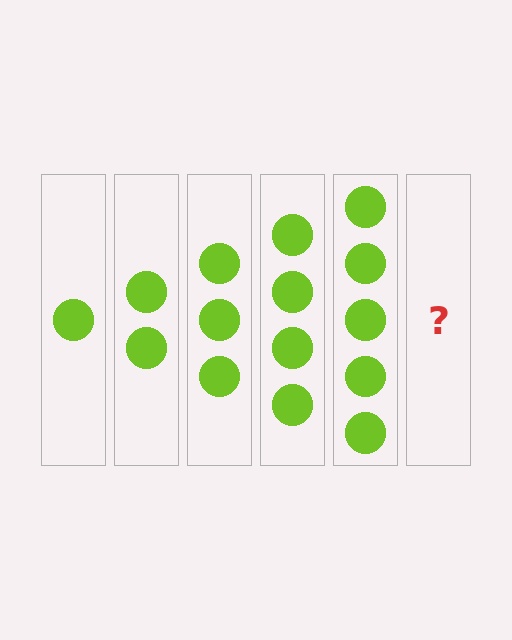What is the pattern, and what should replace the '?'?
The pattern is that each step adds one more circle. The '?' should be 6 circles.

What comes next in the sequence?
The next element should be 6 circles.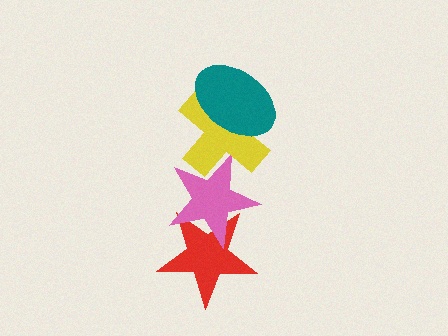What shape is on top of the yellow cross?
The teal ellipse is on top of the yellow cross.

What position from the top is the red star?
The red star is 4th from the top.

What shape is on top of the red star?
The pink star is on top of the red star.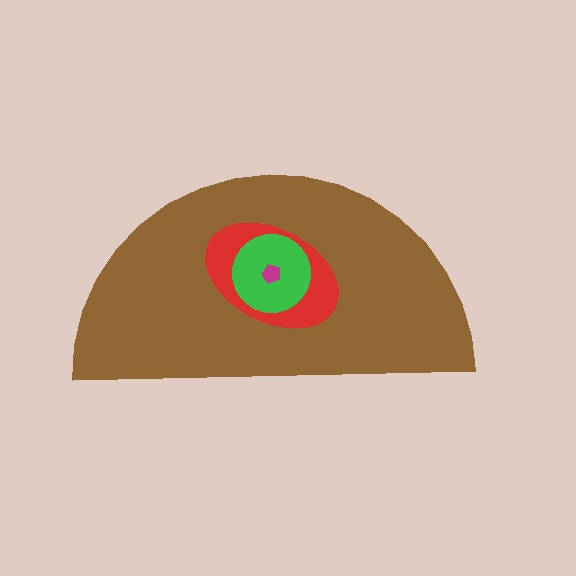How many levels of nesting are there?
4.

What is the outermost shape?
The brown semicircle.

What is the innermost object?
The magenta pentagon.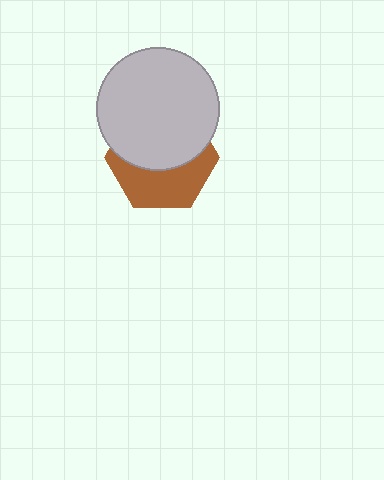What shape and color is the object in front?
The object in front is a light gray circle.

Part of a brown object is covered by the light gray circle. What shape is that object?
It is a hexagon.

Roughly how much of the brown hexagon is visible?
A small part of it is visible (roughly 45%).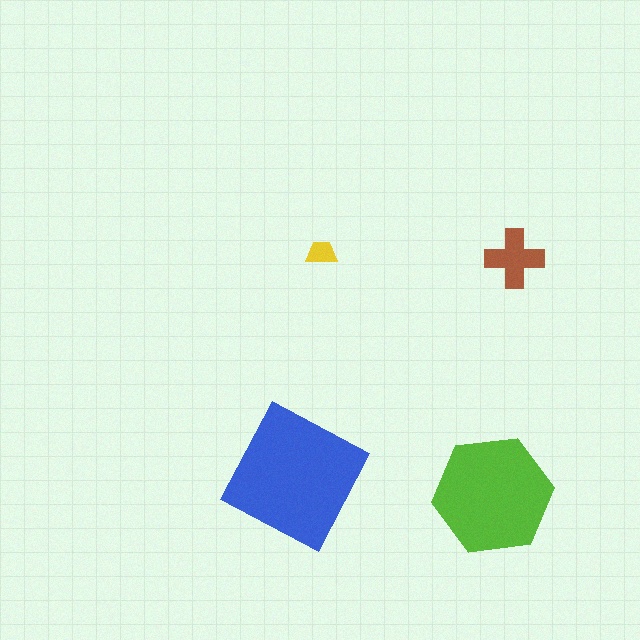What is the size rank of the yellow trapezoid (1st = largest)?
4th.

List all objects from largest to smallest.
The blue square, the lime hexagon, the brown cross, the yellow trapezoid.